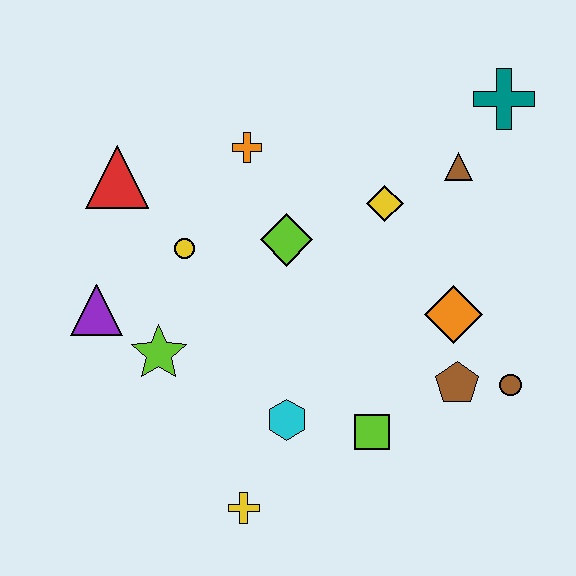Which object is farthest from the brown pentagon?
The red triangle is farthest from the brown pentagon.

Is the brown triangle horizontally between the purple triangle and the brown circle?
Yes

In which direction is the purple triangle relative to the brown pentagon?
The purple triangle is to the left of the brown pentagon.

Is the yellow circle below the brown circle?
No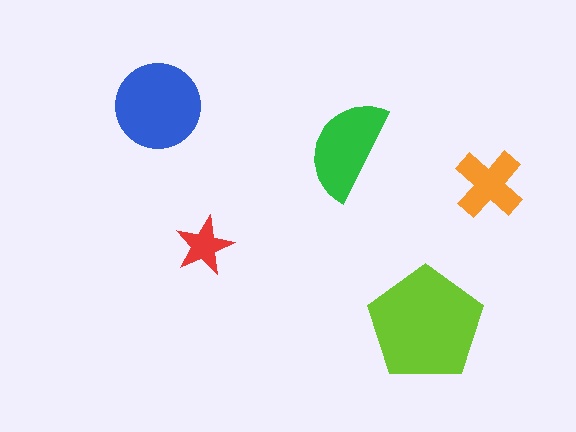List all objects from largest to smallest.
The lime pentagon, the blue circle, the green semicircle, the orange cross, the red star.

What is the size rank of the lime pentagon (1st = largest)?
1st.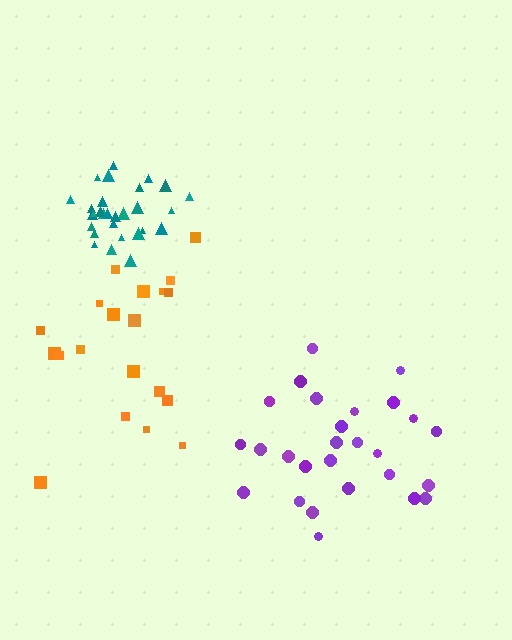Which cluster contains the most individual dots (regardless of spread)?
Teal (29).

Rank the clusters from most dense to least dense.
teal, purple, orange.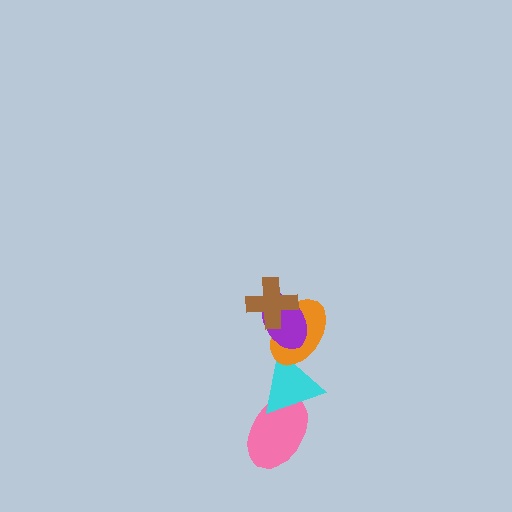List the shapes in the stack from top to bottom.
From top to bottom: the brown cross, the purple ellipse, the orange ellipse, the cyan triangle, the pink ellipse.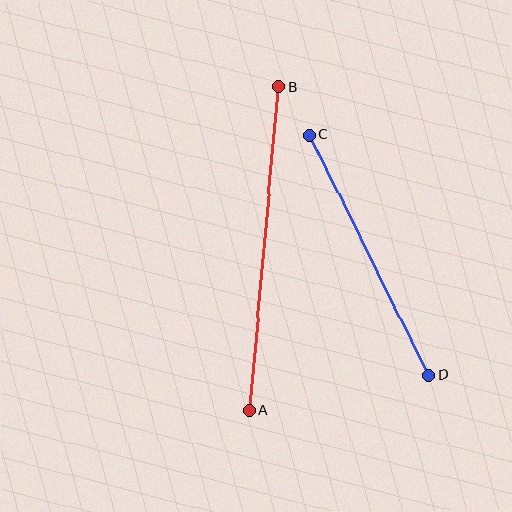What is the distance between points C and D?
The distance is approximately 268 pixels.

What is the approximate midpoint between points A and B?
The midpoint is at approximately (264, 248) pixels.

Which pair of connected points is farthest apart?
Points A and B are farthest apart.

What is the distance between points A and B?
The distance is approximately 325 pixels.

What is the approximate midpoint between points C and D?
The midpoint is at approximately (369, 255) pixels.